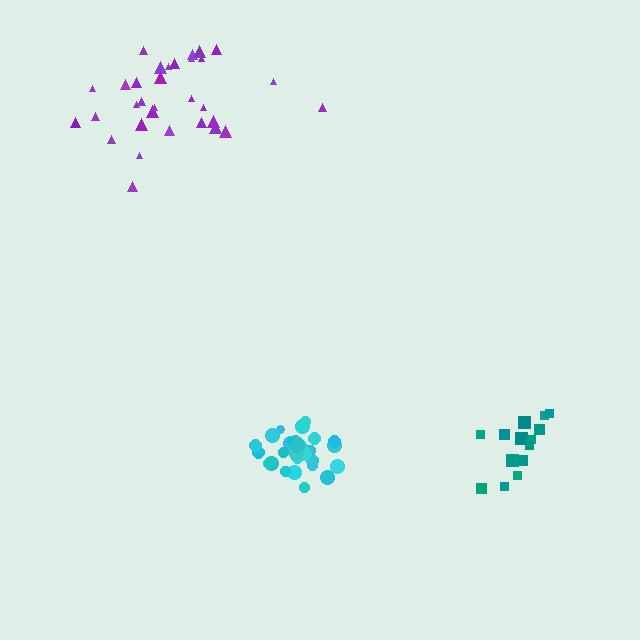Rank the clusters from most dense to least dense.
cyan, teal, purple.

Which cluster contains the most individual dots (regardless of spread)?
Purple (32).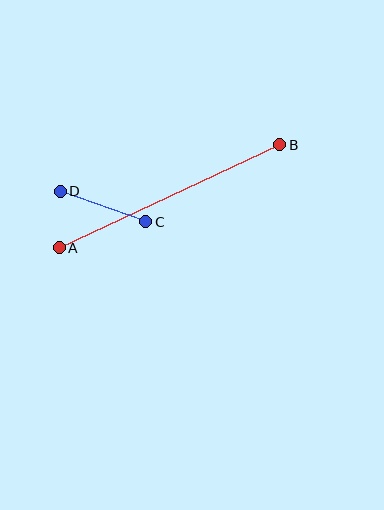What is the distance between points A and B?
The distance is approximately 243 pixels.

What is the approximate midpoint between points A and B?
The midpoint is at approximately (170, 196) pixels.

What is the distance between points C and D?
The distance is approximately 91 pixels.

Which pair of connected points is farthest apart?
Points A and B are farthest apart.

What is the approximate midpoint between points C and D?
The midpoint is at approximately (103, 206) pixels.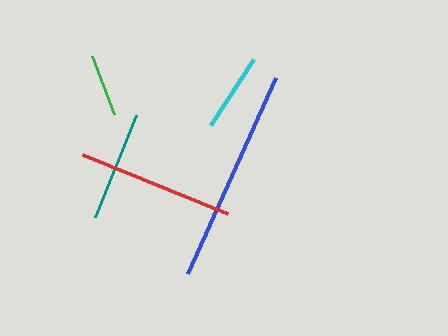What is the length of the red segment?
The red segment is approximately 158 pixels long.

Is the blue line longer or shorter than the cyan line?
The blue line is longer than the cyan line.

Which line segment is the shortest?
The green line is the shortest at approximately 62 pixels.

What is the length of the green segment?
The green segment is approximately 62 pixels long.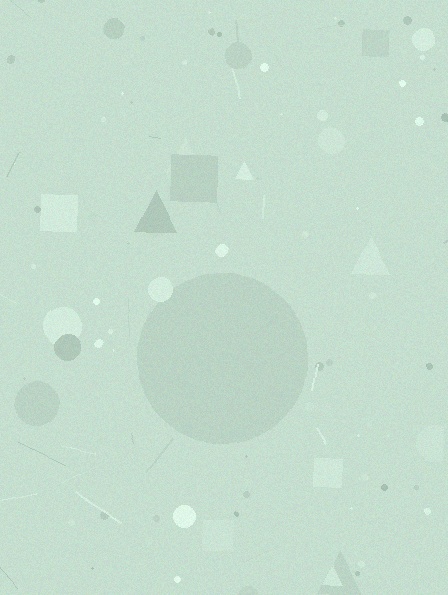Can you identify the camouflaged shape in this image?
The camouflaged shape is a circle.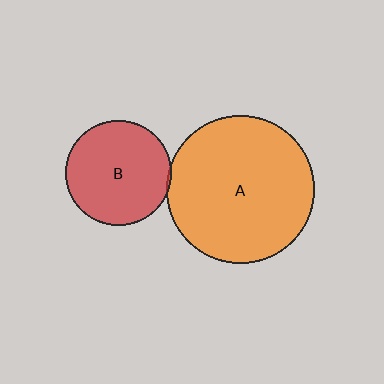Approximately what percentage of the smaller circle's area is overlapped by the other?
Approximately 5%.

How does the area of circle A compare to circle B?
Approximately 2.0 times.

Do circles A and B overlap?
Yes.